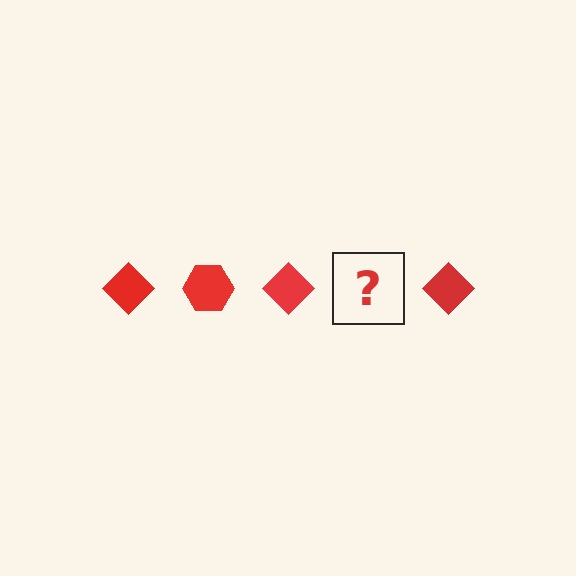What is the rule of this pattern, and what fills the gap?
The rule is that the pattern cycles through diamond, hexagon shapes in red. The gap should be filled with a red hexagon.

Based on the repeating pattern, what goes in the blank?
The blank should be a red hexagon.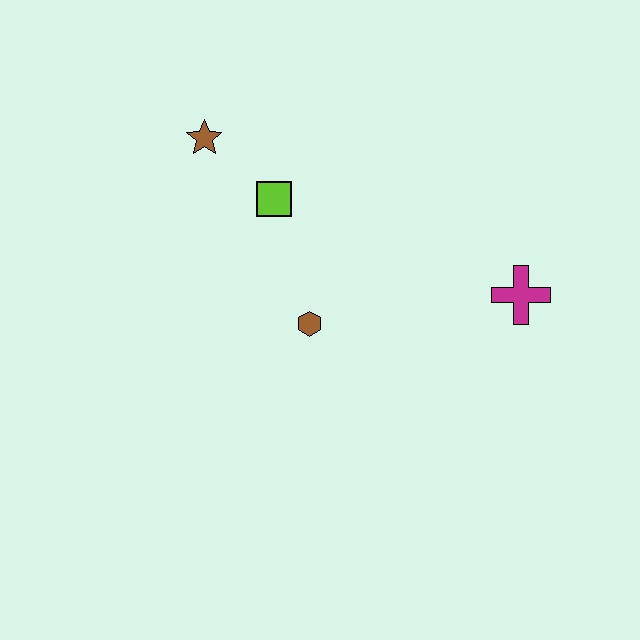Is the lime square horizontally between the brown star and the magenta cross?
Yes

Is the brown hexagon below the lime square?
Yes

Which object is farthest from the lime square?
The magenta cross is farthest from the lime square.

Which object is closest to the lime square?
The brown star is closest to the lime square.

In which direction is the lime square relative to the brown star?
The lime square is to the right of the brown star.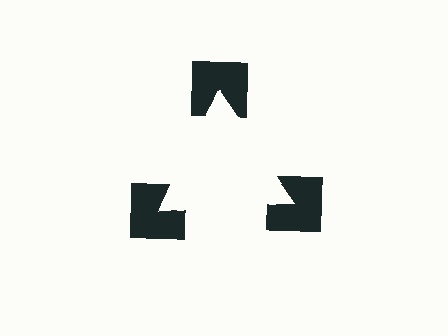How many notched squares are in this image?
There are 3 — one at each vertex of the illusory triangle.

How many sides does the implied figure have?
3 sides.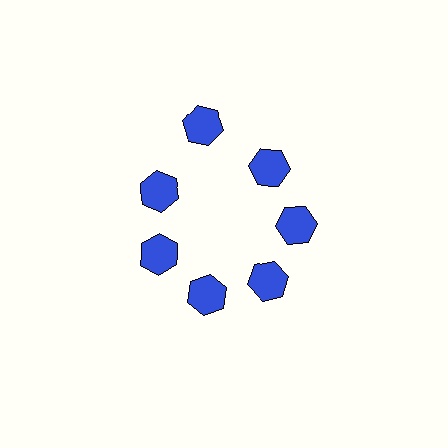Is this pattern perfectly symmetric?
No. The 7 blue hexagons are arranged in a ring, but one element near the 12 o'clock position is pushed outward from the center, breaking the 7-fold rotational symmetry.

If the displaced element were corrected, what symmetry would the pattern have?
It would have 7-fold rotational symmetry — the pattern would map onto itself every 51 degrees.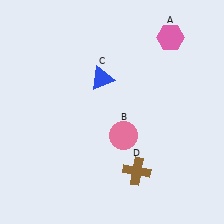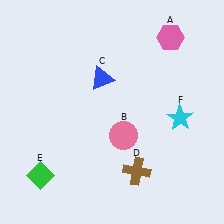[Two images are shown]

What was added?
A green diamond (E), a cyan star (F) were added in Image 2.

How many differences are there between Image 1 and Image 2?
There are 2 differences between the two images.